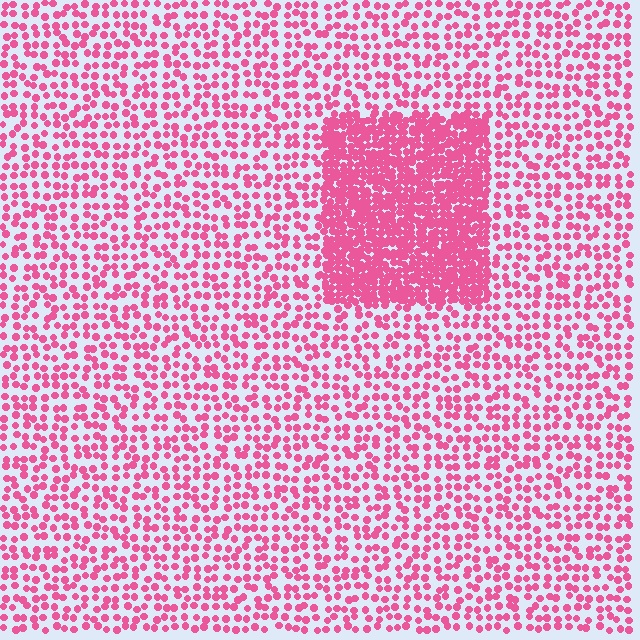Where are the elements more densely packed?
The elements are more densely packed inside the rectangle boundary.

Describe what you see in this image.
The image contains small pink elements arranged at two different densities. A rectangle-shaped region is visible where the elements are more densely packed than the surrounding area.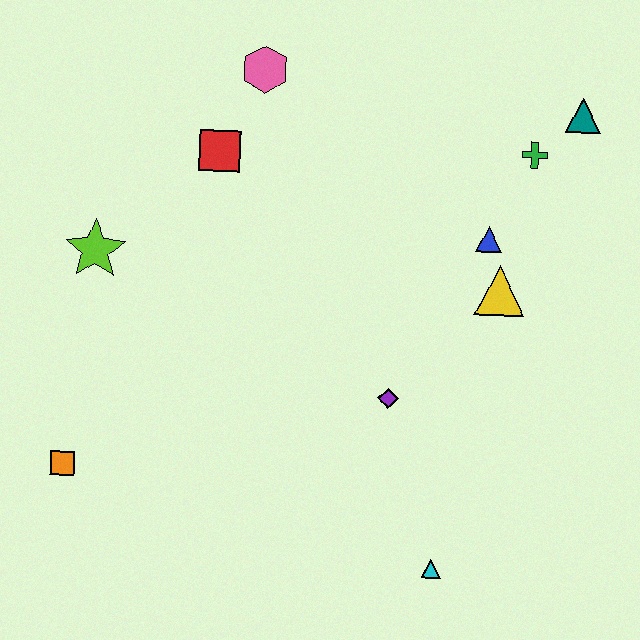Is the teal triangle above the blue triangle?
Yes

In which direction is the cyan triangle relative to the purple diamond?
The cyan triangle is below the purple diamond.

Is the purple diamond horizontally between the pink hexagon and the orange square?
No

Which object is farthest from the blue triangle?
The orange square is farthest from the blue triangle.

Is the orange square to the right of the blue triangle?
No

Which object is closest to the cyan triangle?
The purple diamond is closest to the cyan triangle.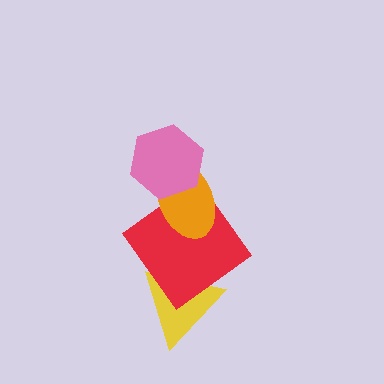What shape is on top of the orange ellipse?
The pink hexagon is on top of the orange ellipse.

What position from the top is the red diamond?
The red diamond is 3rd from the top.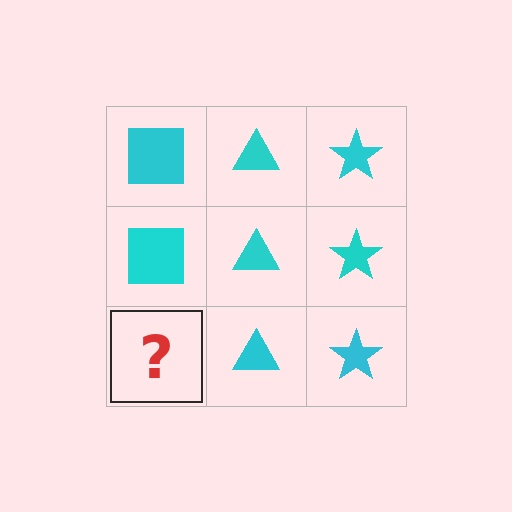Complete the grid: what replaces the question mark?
The question mark should be replaced with a cyan square.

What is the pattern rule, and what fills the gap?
The rule is that each column has a consistent shape. The gap should be filled with a cyan square.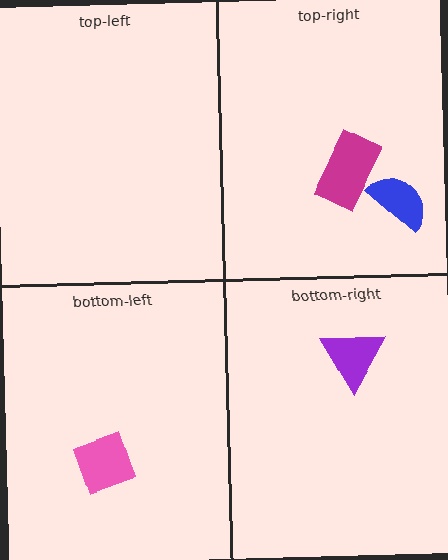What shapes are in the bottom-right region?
The purple triangle.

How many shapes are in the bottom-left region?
1.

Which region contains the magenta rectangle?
The top-right region.